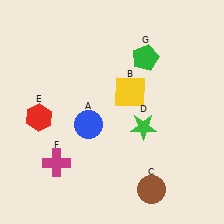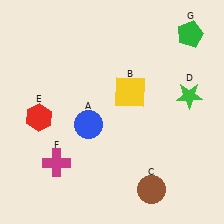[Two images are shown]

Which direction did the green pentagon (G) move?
The green pentagon (G) moved right.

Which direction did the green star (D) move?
The green star (D) moved right.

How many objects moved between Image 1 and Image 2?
2 objects moved between the two images.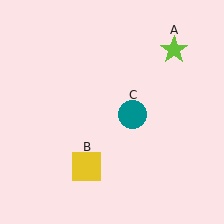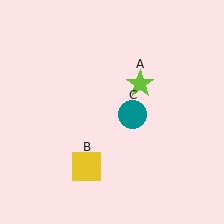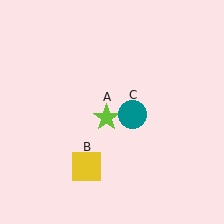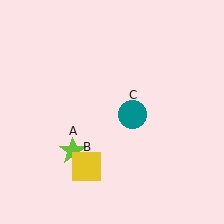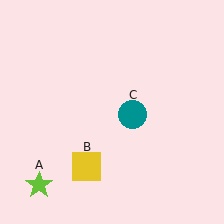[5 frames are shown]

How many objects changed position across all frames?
1 object changed position: lime star (object A).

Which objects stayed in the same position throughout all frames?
Yellow square (object B) and teal circle (object C) remained stationary.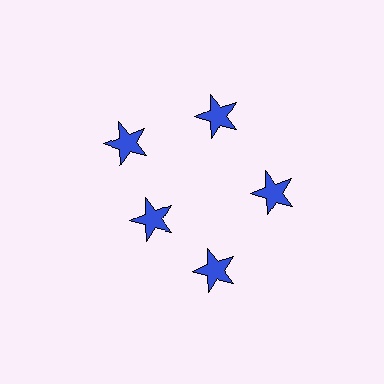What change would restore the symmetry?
The symmetry would be restored by moving it outward, back onto the ring so that all 5 stars sit at equal angles and equal distance from the center.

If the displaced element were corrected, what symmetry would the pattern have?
It would have 5-fold rotational symmetry — the pattern would map onto itself every 72 degrees.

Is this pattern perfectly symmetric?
No. The 5 blue stars are arranged in a ring, but one element near the 8 o'clock position is pulled inward toward the center, breaking the 5-fold rotational symmetry.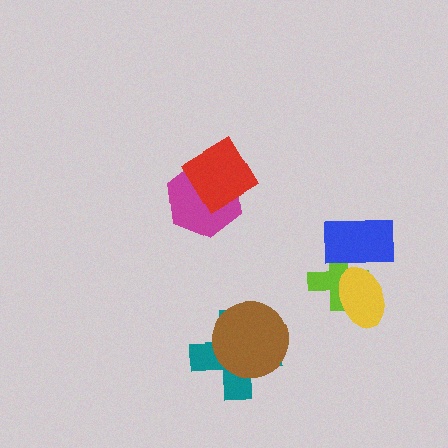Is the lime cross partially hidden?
Yes, it is partially covered by another shape.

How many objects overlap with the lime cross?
2 objects overlap with the lime cross.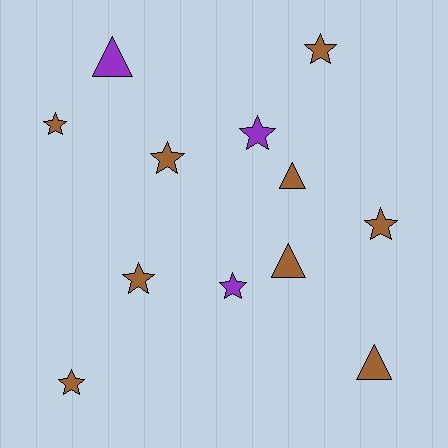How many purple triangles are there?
There is 1 purple triangle.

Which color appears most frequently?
Brown, with 9 objects.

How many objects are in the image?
There are 12 objects.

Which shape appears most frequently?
Star, with 8 objects.